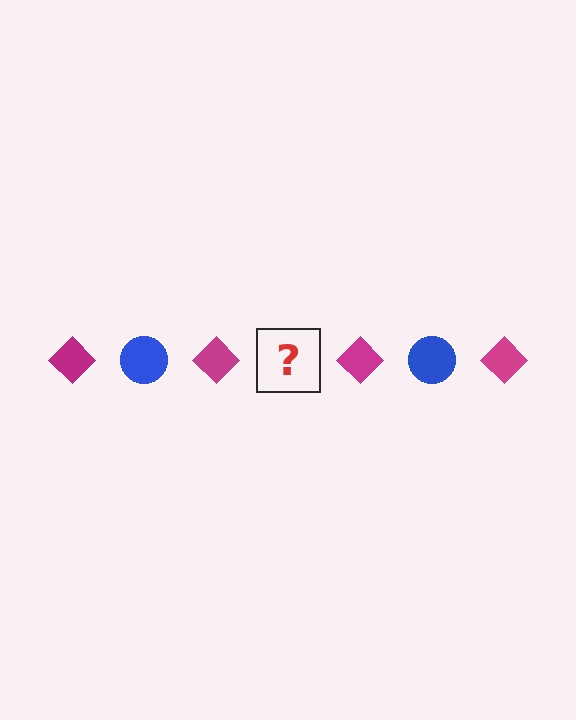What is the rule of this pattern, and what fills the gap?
The rule is that the pattern alternates between magenta diamond and blue circle. The gap should be filled with a blue circle.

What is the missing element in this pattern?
The missing element is a blue circle.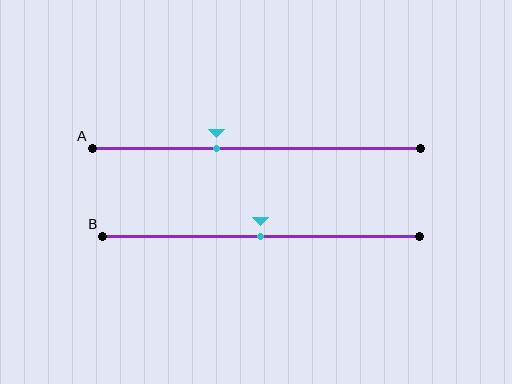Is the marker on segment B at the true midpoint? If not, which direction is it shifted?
Yes, the marker on segment B is at the true midpoint.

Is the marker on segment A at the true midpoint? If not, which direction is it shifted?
No, the marker on segment A is shifted to the left by about 12% of the segment length.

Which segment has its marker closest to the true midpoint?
Segment B has its marker closest to the true midpoint.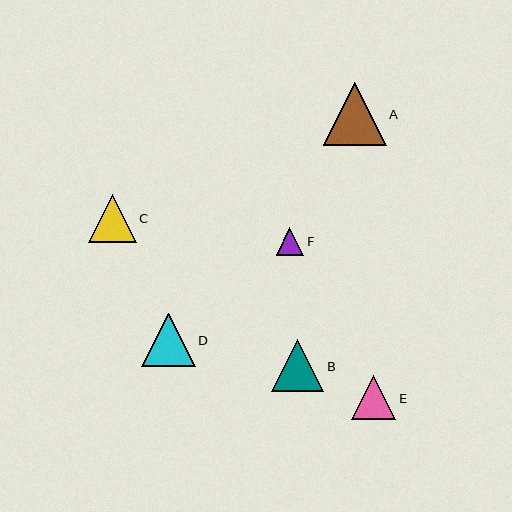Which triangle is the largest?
Triangle A is the largest with a size of approximately 63 pixels.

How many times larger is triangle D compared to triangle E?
Triangle D is approximately 1.2 times the size of triangle E.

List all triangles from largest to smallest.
From largest to smallest: A, D, B, C, E, F.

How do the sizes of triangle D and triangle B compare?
Triangle D and triangle B are approximately the same size.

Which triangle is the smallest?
Triangle F is the smallest with a size of approximately 28 pixels.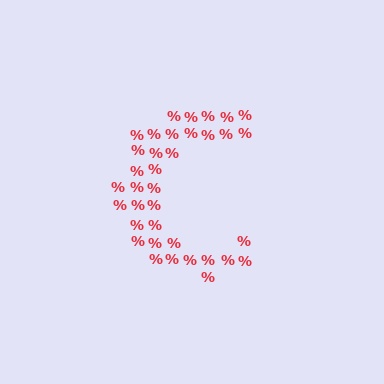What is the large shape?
The large shape is the letter C.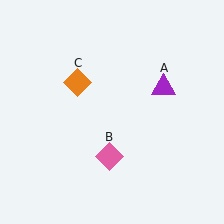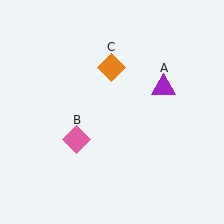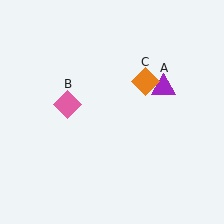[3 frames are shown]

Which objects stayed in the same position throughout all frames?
Purple triangle (object A) remained stationary.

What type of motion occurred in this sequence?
The pink diamond (object B), orange diamond (object C) rotated clockwise around the center of the scene.